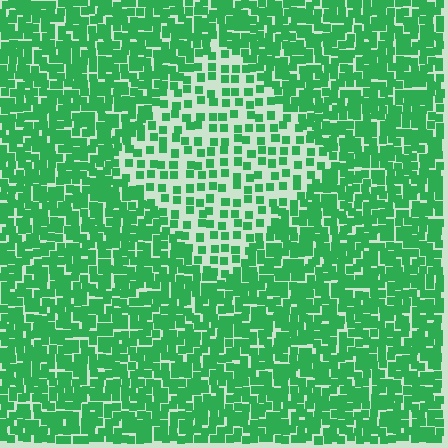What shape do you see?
I see a diamond.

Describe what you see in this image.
The image contains small green elements arranged at two different densities. A diamond-shaped region is visible where the elements are less densely packed than the surrounding area.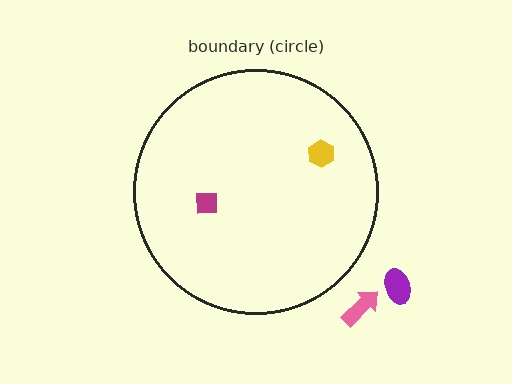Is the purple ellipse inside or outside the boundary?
Outside.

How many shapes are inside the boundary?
2 inside, 2 outside.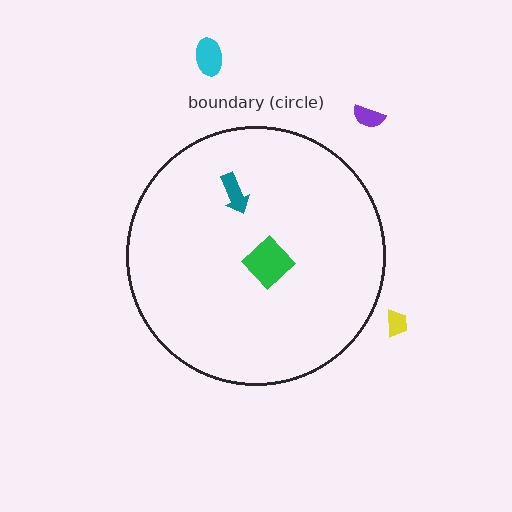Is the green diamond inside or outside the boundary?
Inside.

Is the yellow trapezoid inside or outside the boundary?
Outside.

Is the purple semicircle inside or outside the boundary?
Outside.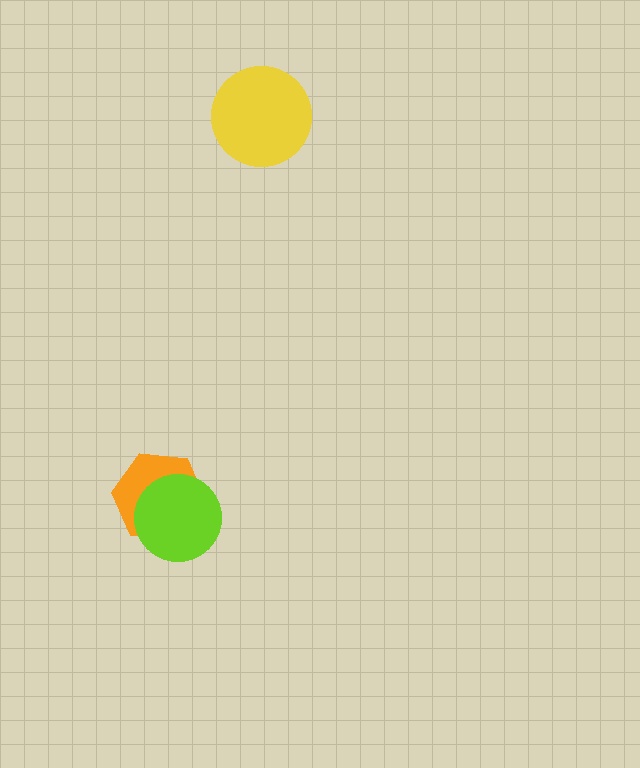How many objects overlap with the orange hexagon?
1 object overlaps with the orange hexagon.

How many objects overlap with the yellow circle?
0 objects overlap with the yellow circle.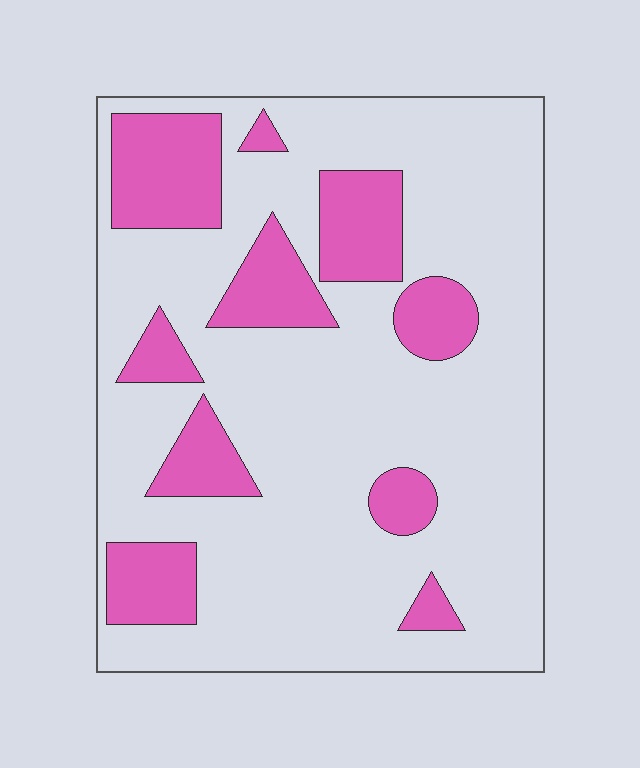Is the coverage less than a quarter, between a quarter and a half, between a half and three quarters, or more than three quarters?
Less than a quarter.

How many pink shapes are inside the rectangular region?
10.